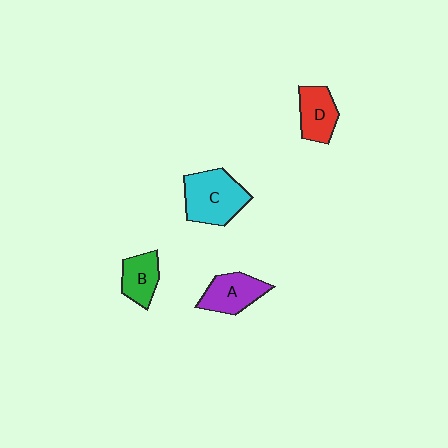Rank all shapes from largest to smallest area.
From largest to smallest: C (cyan), A (purple), D (red), B (green).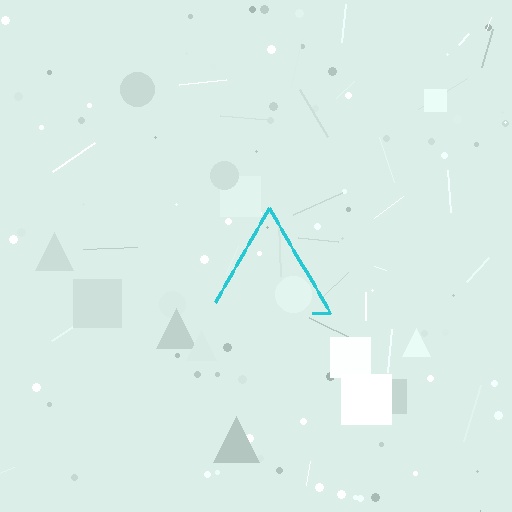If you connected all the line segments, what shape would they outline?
They would outline a triangle.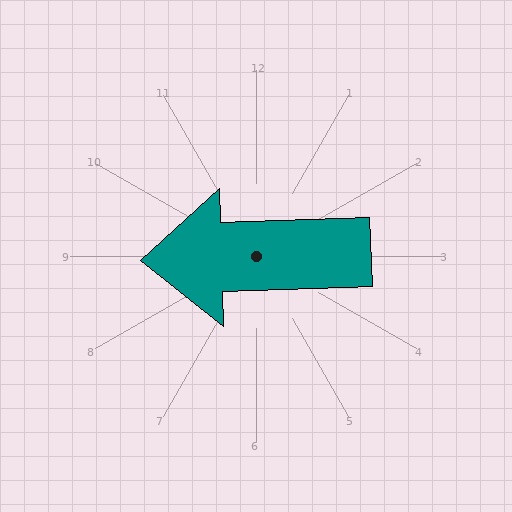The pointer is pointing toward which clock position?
Roughly 9 o'clock.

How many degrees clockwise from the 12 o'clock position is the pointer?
Approximately 268 degrees.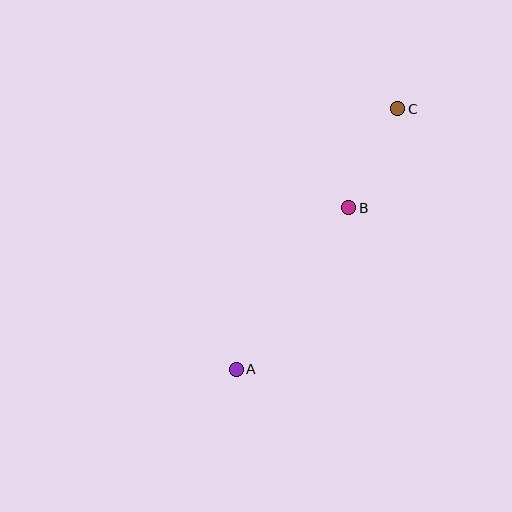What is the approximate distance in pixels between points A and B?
The distance between A and B is approximately 197 pixels.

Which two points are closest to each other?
Points B and C are closest to each other.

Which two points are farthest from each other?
Points A and C are farthest from each other.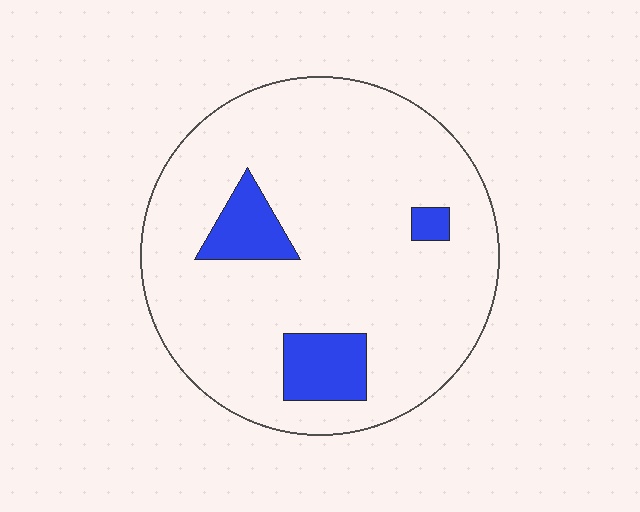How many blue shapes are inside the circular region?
3.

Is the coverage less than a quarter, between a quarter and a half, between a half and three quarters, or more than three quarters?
Less than a quarter.